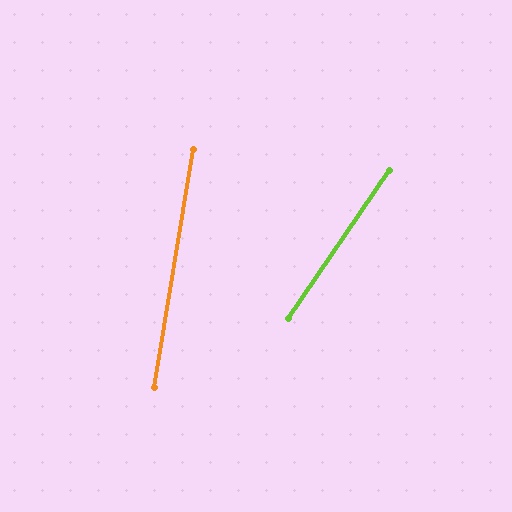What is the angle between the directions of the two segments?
Approximately 25 degrees.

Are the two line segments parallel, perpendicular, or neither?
Neither parallel nor perpendicular — they differ by about 25°.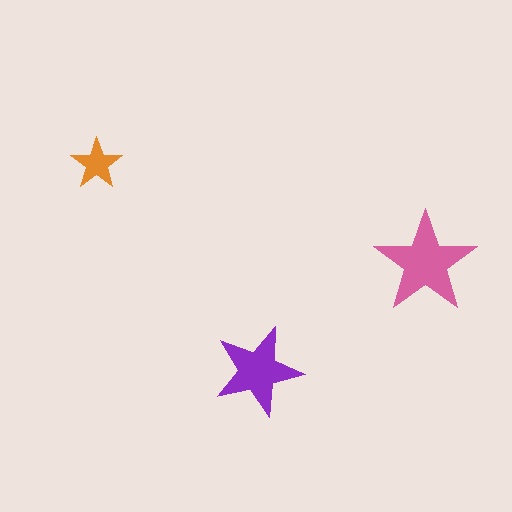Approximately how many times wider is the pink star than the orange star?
About 2 times wider.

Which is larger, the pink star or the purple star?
The pink one.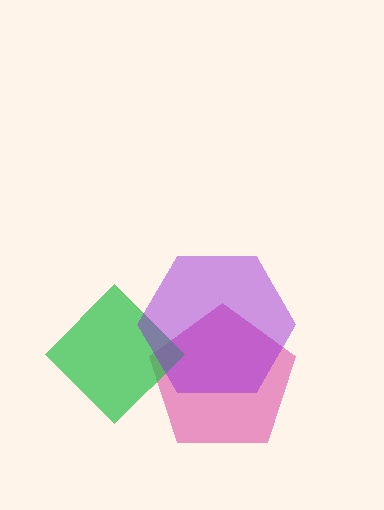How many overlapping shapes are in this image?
There are 3 overlapping shapes in the image.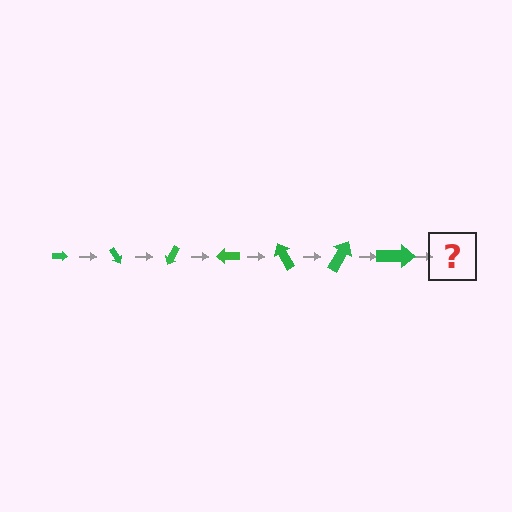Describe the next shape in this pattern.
It should be an arrow, larger than the previous one and rotated 420 degrees from the start.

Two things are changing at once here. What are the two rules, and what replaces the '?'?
The two rules are that the arrow grows larger each step and it rotates 60 degrees each step. The '?' should be an arrow, larger than the previous one and rotated 420 degrees from the start.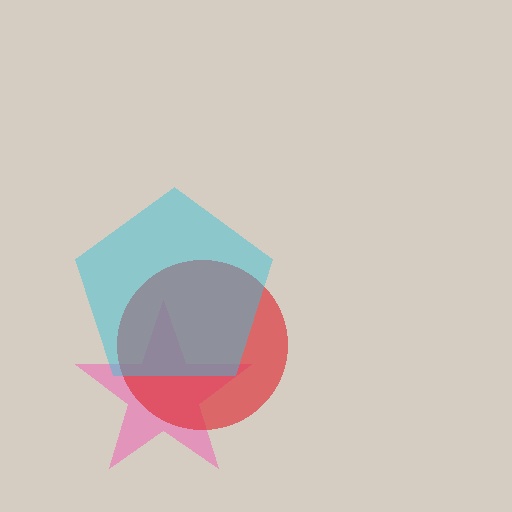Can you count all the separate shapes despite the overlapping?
Yes, there are 3 separate shapes.